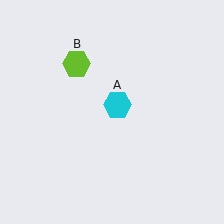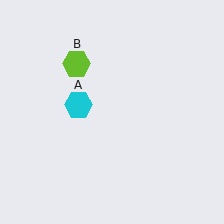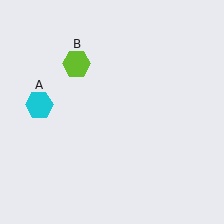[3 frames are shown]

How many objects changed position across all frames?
1 object changed position: cyan hexagon (object A).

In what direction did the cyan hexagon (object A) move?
The cyan hexagon (object A) moved left.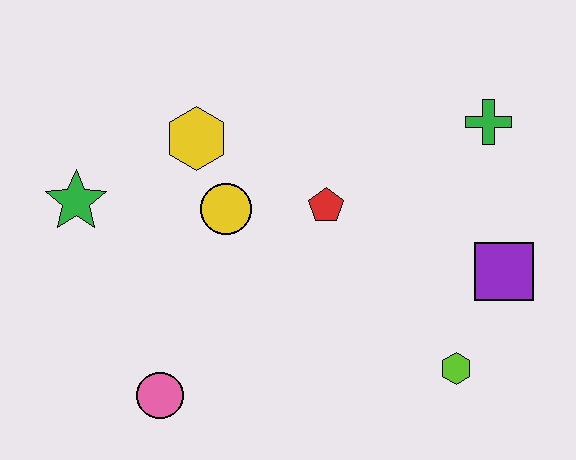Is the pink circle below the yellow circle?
Yes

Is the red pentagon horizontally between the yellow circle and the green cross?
Yes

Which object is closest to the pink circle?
The yellow circle is closest to the pink circle.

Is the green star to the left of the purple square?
Yes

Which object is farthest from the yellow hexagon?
The lime hexagon is farthest from the yellow hexagon.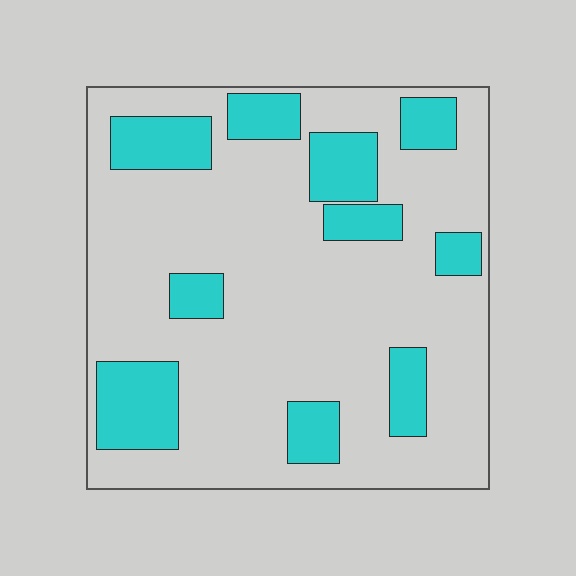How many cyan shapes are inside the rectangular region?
10.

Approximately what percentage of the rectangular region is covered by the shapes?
Approximately 25%.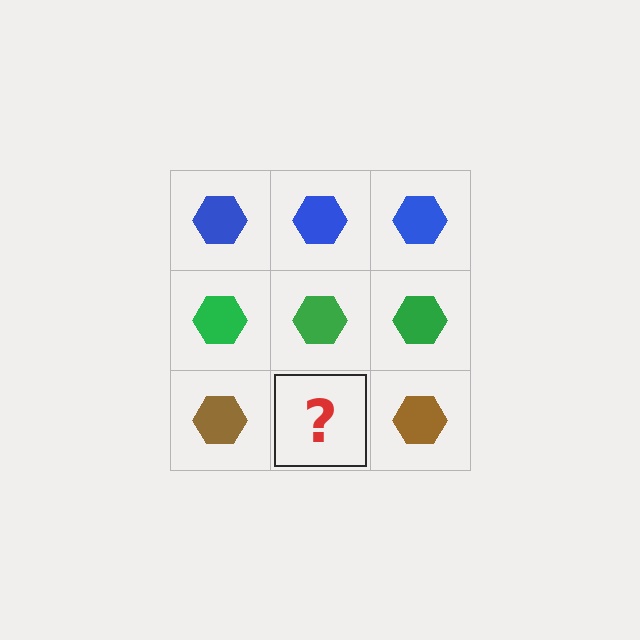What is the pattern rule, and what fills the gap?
The rule is that each row has a consistent color. The gap should be filled with a brown hexagon.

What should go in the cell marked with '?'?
The missing cell should contain a brown hexagon.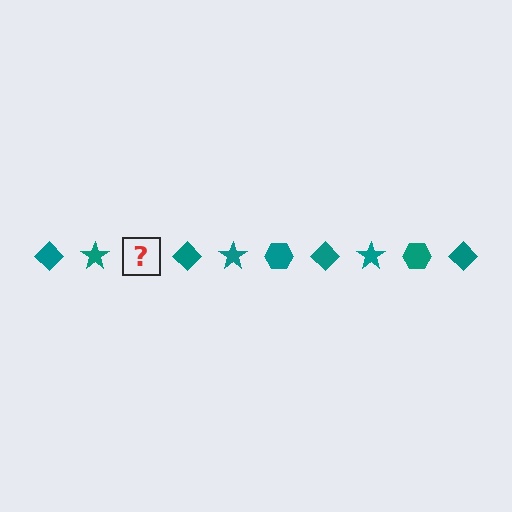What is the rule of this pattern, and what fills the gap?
The rule is that the pattern cycles through diamond, star, hexagon shapes in teal. The gap should be filled with a teal hexagon.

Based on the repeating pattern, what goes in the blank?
The blank should be a teal hexagon.